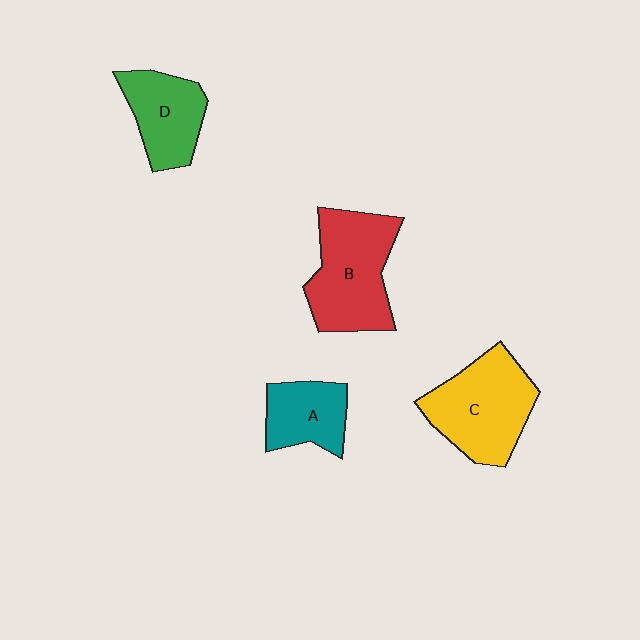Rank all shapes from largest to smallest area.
From largest to smallest: B (red), C (yellow), D (green), A (teal).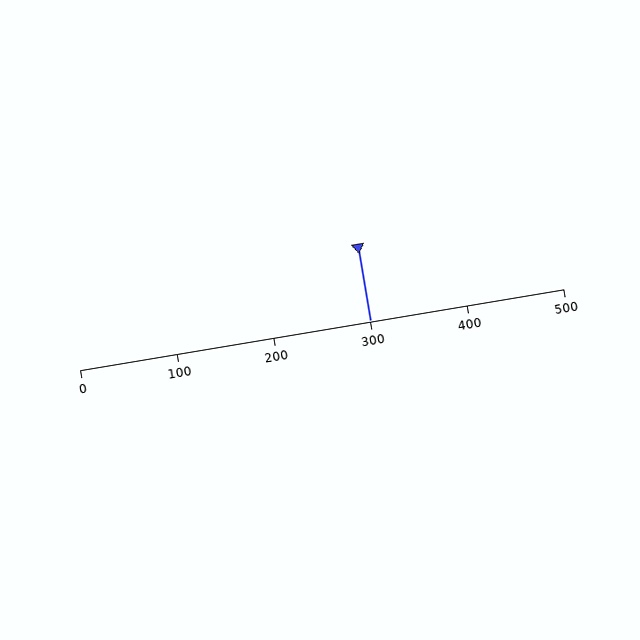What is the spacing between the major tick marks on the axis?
The major ticks are spaced 100 apart.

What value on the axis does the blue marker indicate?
The marker indicates approximately 300.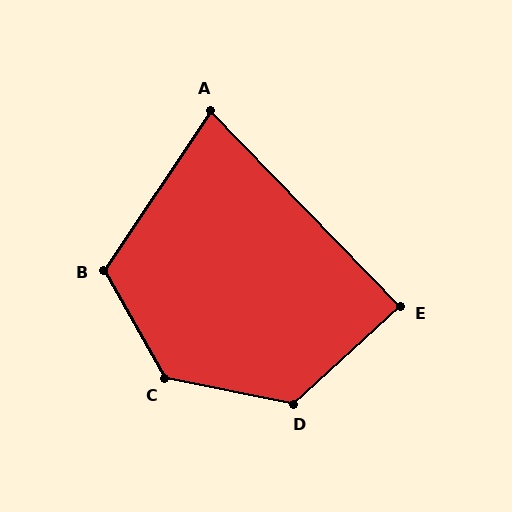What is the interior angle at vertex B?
Approximately 117 degrees (obtuse).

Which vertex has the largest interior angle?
C, at approximately 131 degrees.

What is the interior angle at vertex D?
Approximately 126 degrees (obtuse).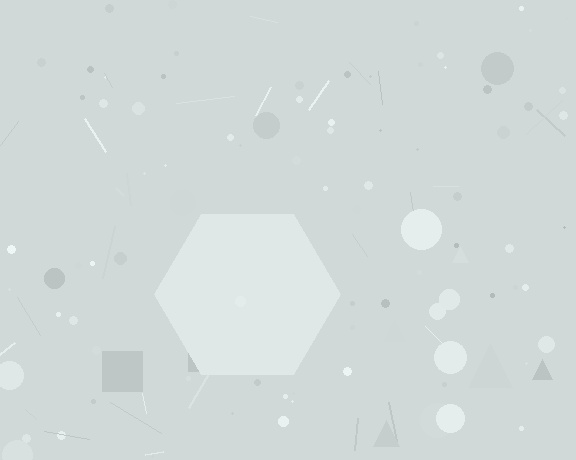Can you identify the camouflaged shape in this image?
The camouflaged shape is a hexagon.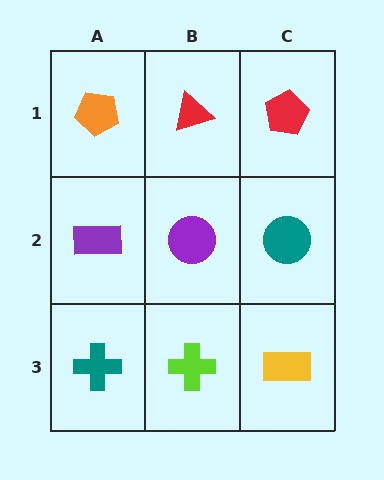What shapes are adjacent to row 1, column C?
A teal circle (row 2, column C), a red triangle (row 1, column B).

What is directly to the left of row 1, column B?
An orange pentagon.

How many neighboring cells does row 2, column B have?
4.